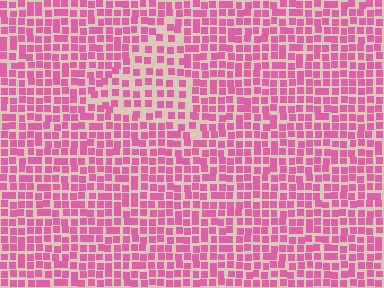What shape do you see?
I see a triangle.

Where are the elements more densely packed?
The elements are more densely packed outside the triangle boundary.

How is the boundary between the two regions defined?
The boundary is defined by a change in element density (approximately 1.6x ratio). All elements are the same color, size, and shape.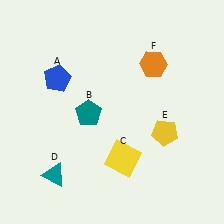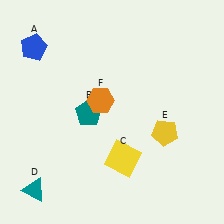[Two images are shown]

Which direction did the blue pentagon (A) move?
The blue pentagon (A) moved up.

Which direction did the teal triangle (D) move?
The teal triangle (D) moved left.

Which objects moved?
The objects that moved are: the blue pentagon (A), the teal triangle (D), the orange hexagon (F).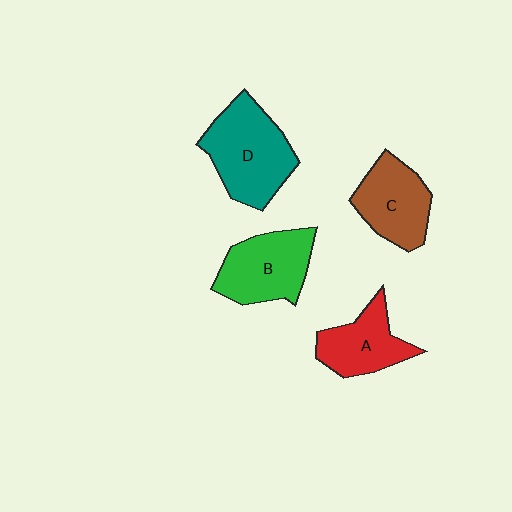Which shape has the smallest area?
Shape A (red).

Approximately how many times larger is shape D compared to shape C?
Approximately 1.3 times.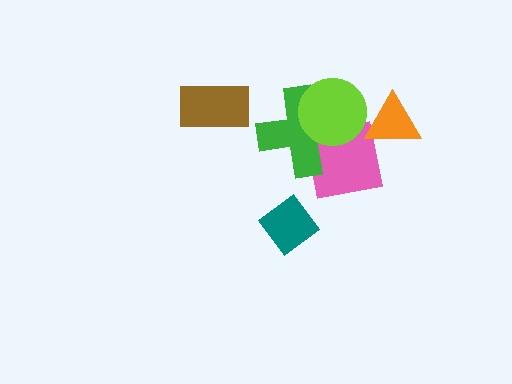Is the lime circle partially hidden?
No, no other shape covers it.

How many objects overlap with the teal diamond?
0 objects overlap with the teal diamond.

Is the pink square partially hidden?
Yes, it is partially covered by another shape.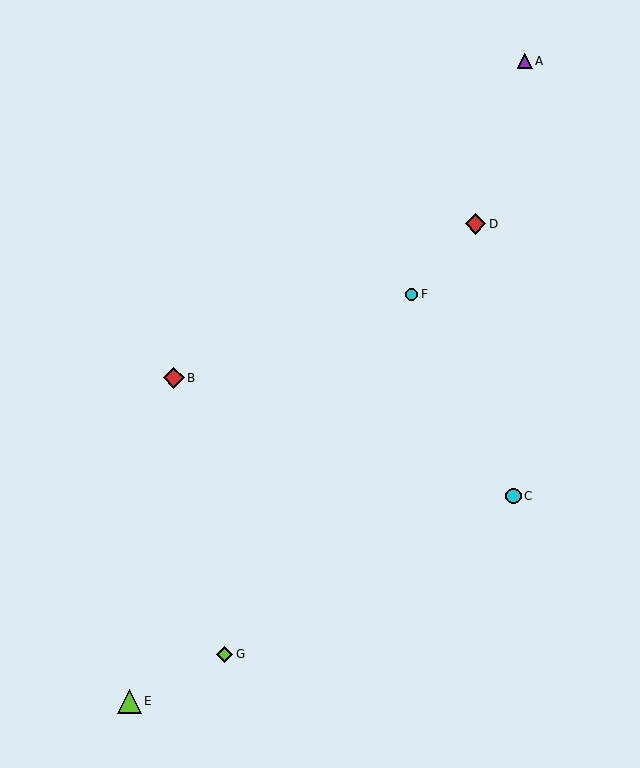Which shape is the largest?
The lime triangle (labeled E) is the largest.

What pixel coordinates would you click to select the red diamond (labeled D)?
Click at (476, 224) to select the red diamond D.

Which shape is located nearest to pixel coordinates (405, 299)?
The cyan circle (labeled F) at (411, 294) is nearest to that location.